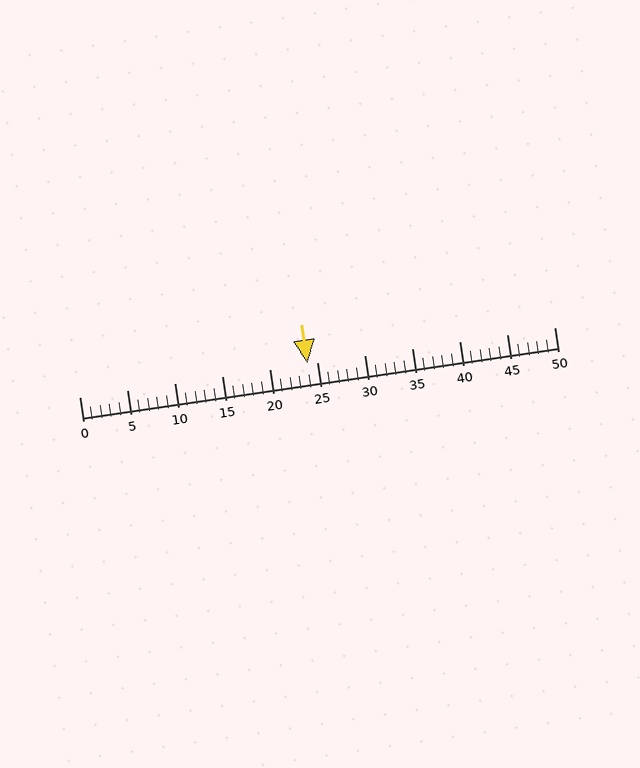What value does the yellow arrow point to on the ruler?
The yellow arrow points to approximately 24.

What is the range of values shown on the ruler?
The ruler shows values from 0 to 50.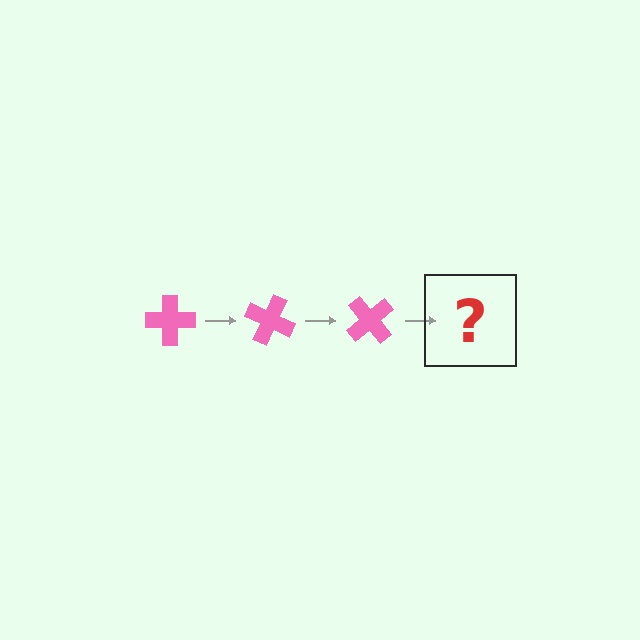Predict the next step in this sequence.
The next step is a pink cross rotated 75 degrees.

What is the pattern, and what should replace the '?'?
The pattern is that the cross rotates 25 degrees each step. The '?' should be a pink cross rotated 75 degrees.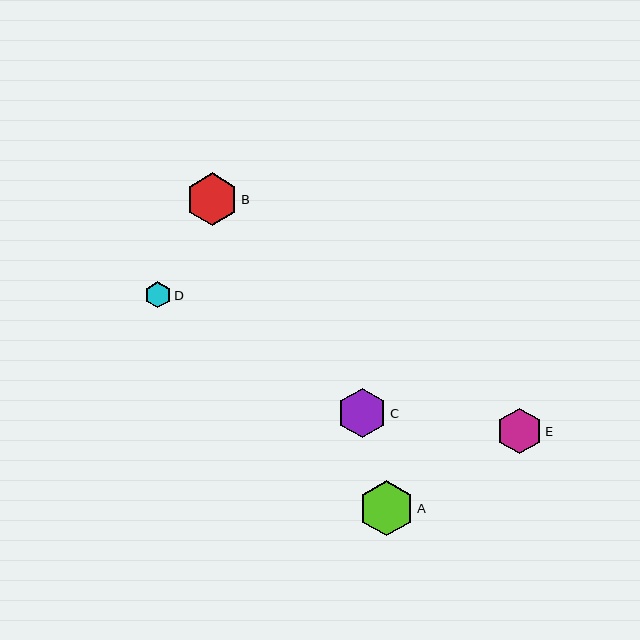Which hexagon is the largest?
Hexagon A is the largest with a size of approximately 55 pixels.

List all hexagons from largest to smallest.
From largest to smallest: A, B, C, E, D.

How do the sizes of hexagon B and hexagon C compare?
Hexagon B and hexagon C are approximately the same size.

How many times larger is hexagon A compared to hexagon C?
Hexagon A is approximately 1.1 times the size of hexagon C.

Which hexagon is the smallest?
Hexagon D is the smallest with a size of approximately 26 pixels.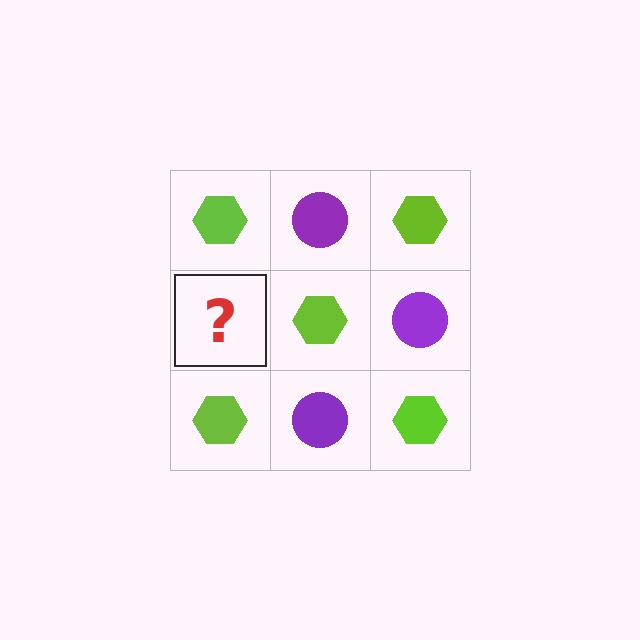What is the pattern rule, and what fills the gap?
The rule is that it alternates lime hexagon and purple circle in a checkerboard pattern. The gap should be filled with a purple circle.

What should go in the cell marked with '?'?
The missing cell should contain a purple circle.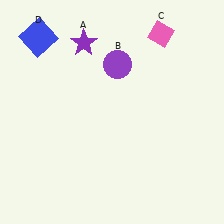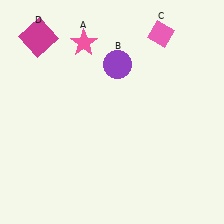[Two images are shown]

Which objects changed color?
A changed from purple to pink. D changed from blue to magenta.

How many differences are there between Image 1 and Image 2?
There are 2 differences between the two images.